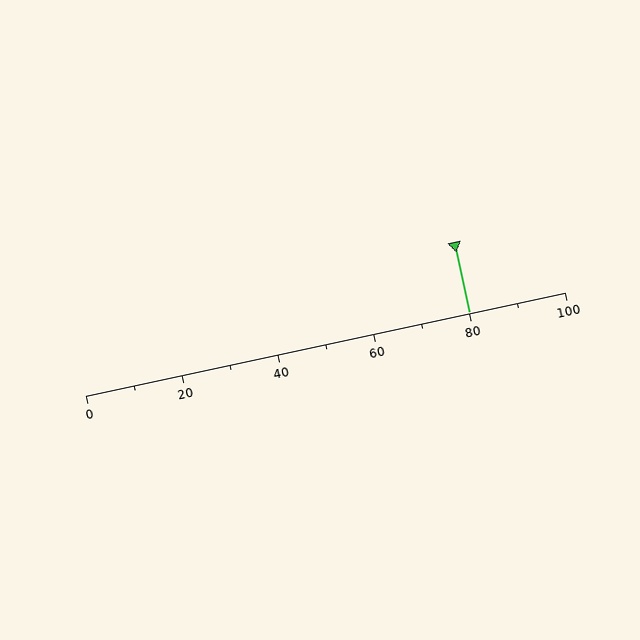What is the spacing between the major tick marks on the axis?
The major ticks are spaced 20 apart.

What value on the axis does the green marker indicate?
The marker indicates approximately 80.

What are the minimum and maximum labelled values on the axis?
The axis runs from 0 to 100.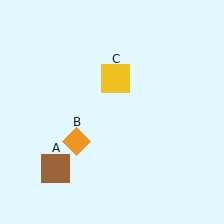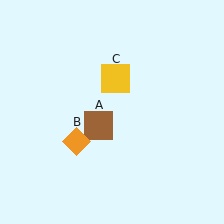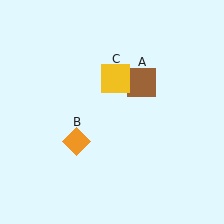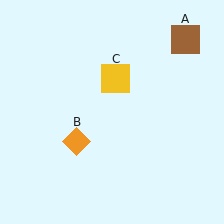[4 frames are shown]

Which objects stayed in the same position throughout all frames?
Orange diamond (object B) and yellow square (object C) remained stationary.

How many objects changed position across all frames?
1 object changed position: brown square (object A).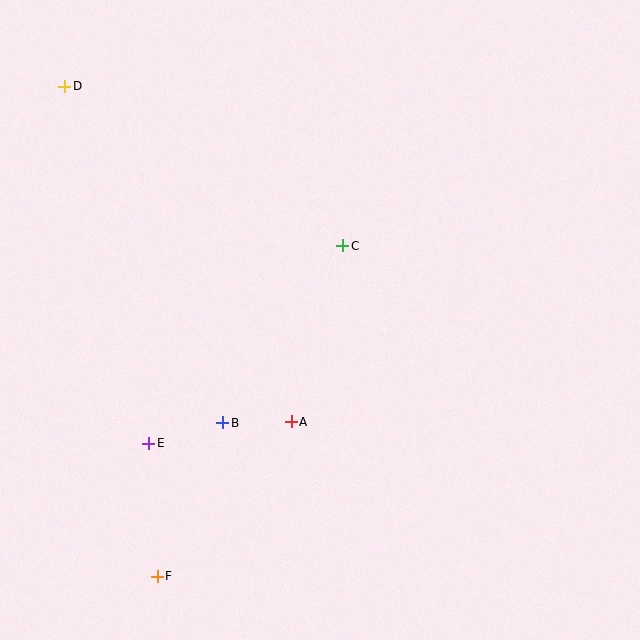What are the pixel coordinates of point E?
Point E is at (149, 443).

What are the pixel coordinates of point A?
Point A is at (291, 422).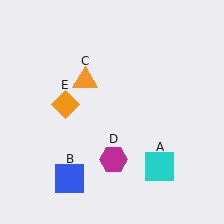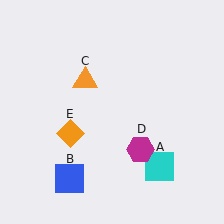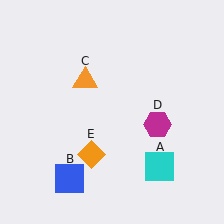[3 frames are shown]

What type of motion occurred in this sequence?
The magenta hexagon (object D), orange diamond (object E) rotated counterclockwise around the center of the scene.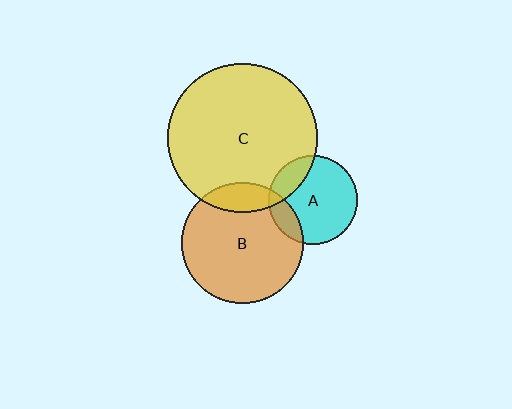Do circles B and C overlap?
Yes.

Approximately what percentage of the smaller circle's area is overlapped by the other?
Approximately 15%.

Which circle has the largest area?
Circle C (yellow).